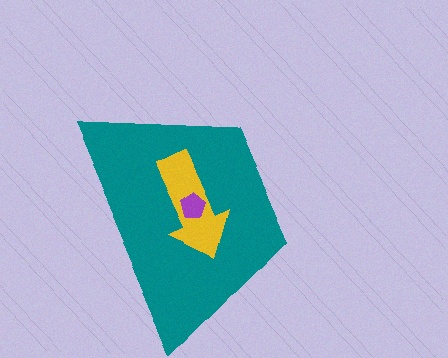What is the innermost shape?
The purple pentagon.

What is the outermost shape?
The teal trapezoid.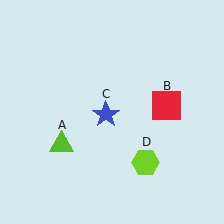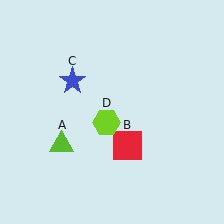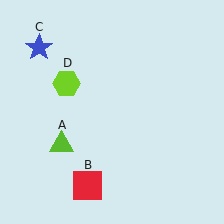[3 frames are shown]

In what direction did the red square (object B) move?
The red square (object B) moved down and to the left.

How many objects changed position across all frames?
3 objects changed position: red square (object B), blue star (object C), lime hexagon (object D).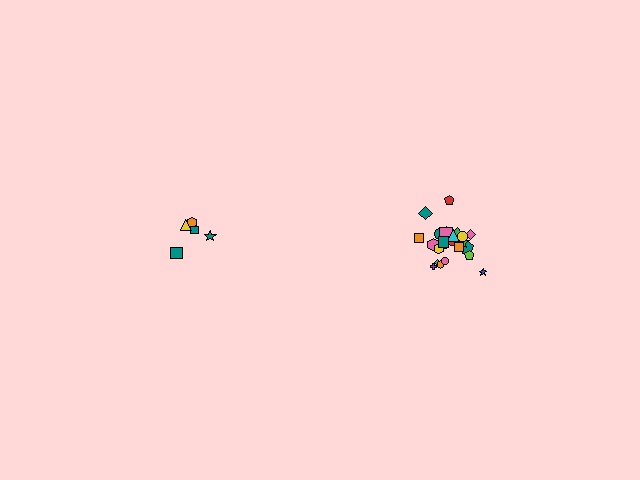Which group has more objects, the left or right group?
The right group.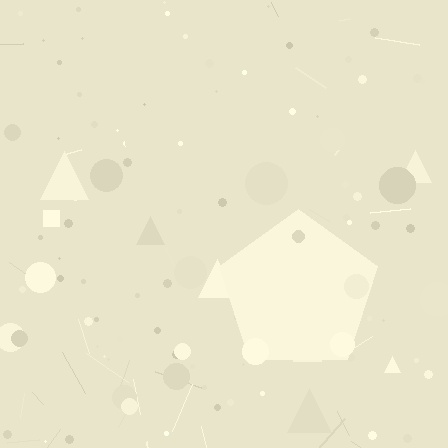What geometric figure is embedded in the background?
A pentagon is embedded in the background.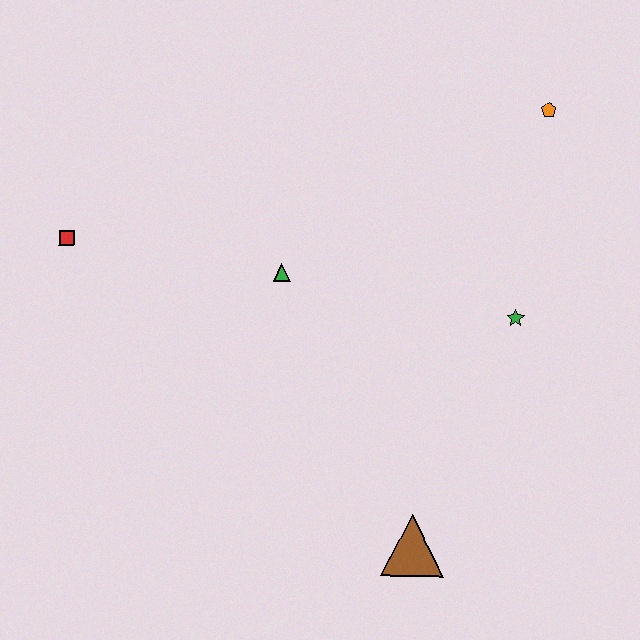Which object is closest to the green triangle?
The red square is closest to the green triangle.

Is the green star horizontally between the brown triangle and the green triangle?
No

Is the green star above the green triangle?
No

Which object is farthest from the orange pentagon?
The red square is farthest from the orange pentagon.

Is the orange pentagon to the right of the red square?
Yes